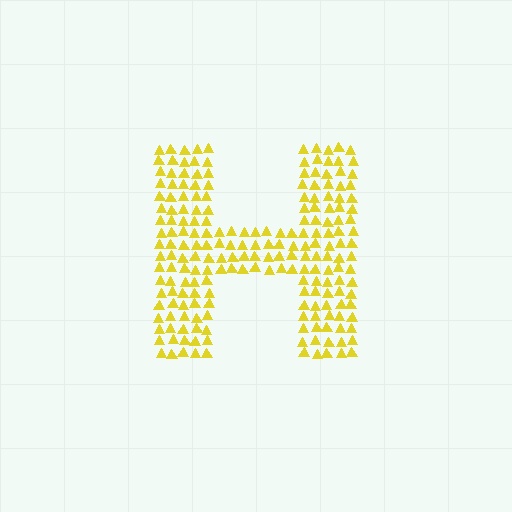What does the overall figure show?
The overall figure shows the letter H.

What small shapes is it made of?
It is made of small triangles.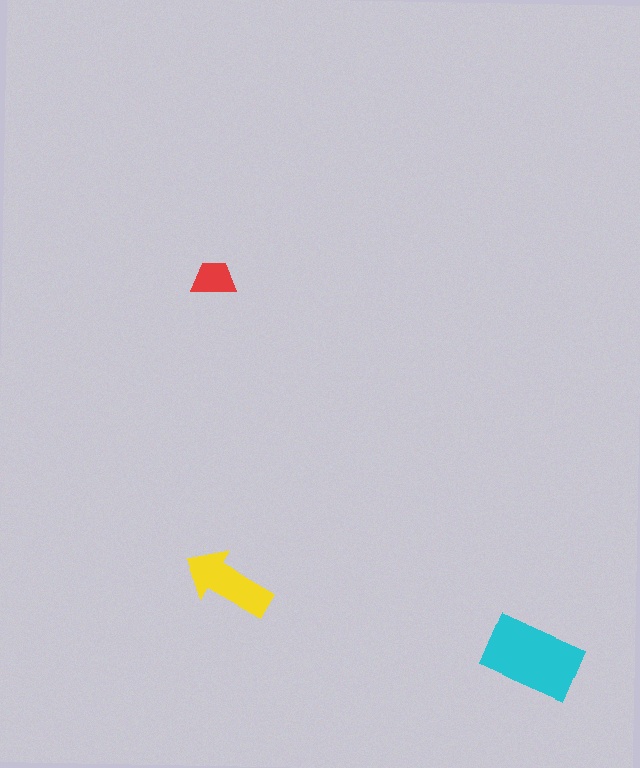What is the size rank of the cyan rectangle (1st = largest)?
1st.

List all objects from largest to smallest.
The cyan rectangle, the yellow arrow, the red trapezoid.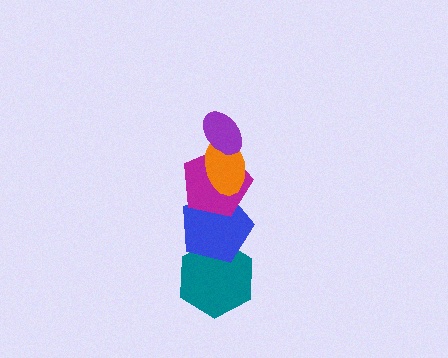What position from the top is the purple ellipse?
The purple ellipse is 1st from the top.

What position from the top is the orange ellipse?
The orange ellipse is 2nd from the top.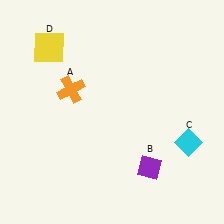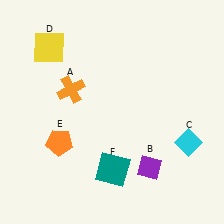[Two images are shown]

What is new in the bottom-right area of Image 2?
A teal square (F) was added in the bottom-right area of Image 2.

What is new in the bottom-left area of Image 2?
An orange pentagon (E) was added in the bottom-left area of Image 2.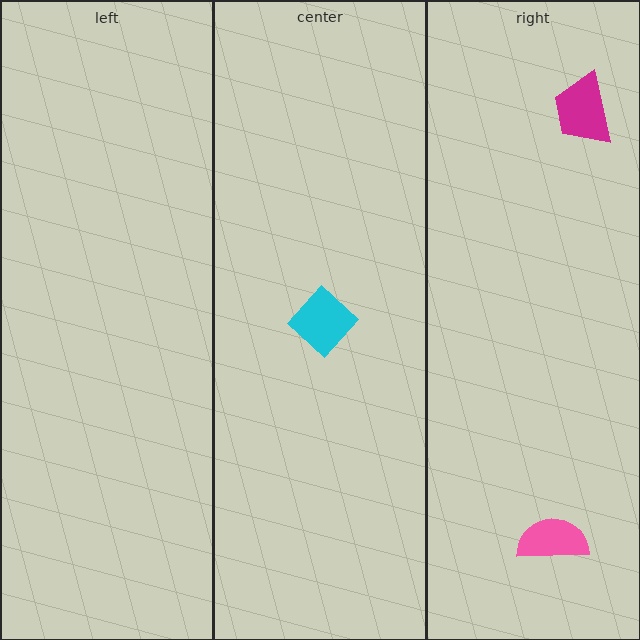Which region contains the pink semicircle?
The right region.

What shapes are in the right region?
The pink semicircle, the magenta trapezoid.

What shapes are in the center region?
The cyan diamond.